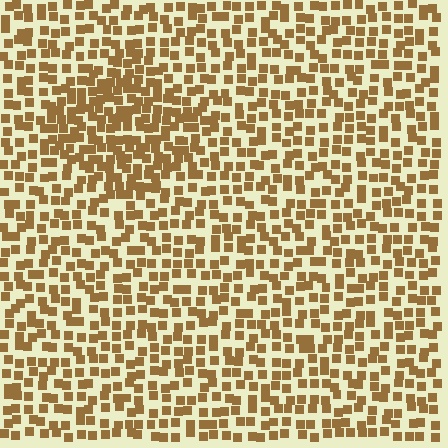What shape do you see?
I see a diamond.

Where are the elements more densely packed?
The elements are more densely packed inside the diamond boundary.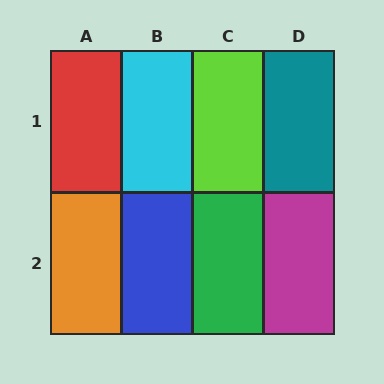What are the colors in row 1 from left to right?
Red, cyan, lime, teal.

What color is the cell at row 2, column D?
Magenta.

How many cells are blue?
1 cell is blue.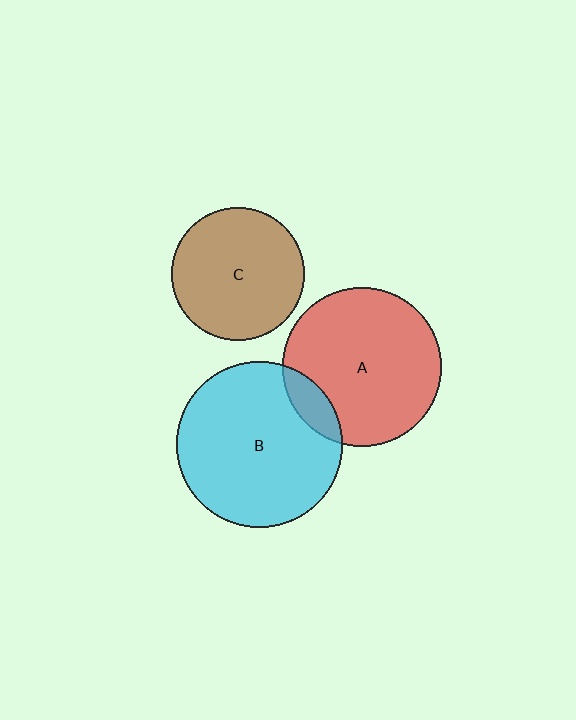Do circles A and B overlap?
Yes.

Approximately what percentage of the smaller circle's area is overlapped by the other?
Approximately 10%.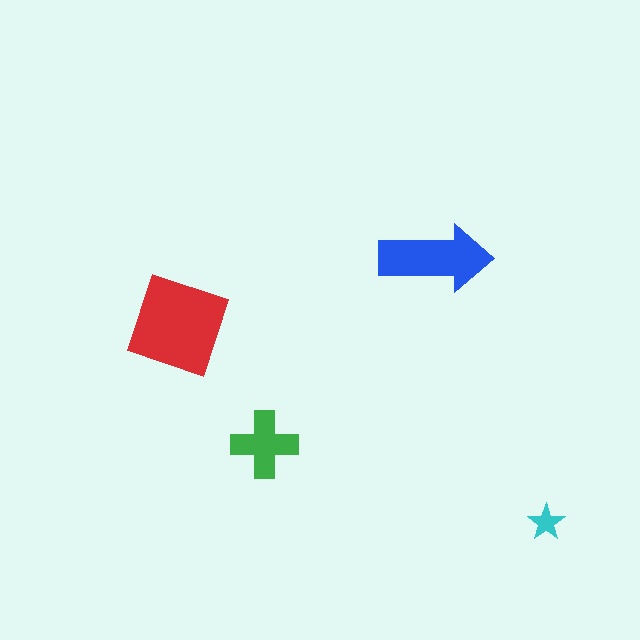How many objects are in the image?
There are 4 objects in the image.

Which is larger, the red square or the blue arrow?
The red square.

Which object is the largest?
The red square.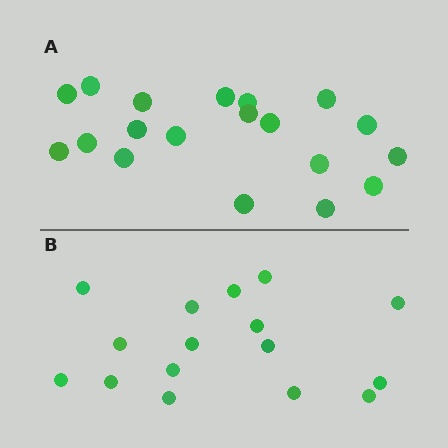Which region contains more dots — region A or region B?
Region A (the top region) has more dots.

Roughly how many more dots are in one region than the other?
Region A has just a few more — roughly 2 or 3 more dots than region B.